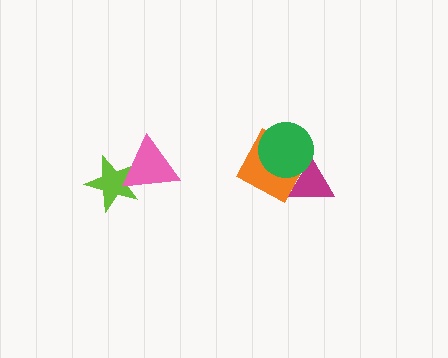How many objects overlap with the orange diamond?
2 objects overlap with the orange diamond.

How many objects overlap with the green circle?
2 objects overlap with the green circle.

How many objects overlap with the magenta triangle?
2 objects overlap with the magenta triangle.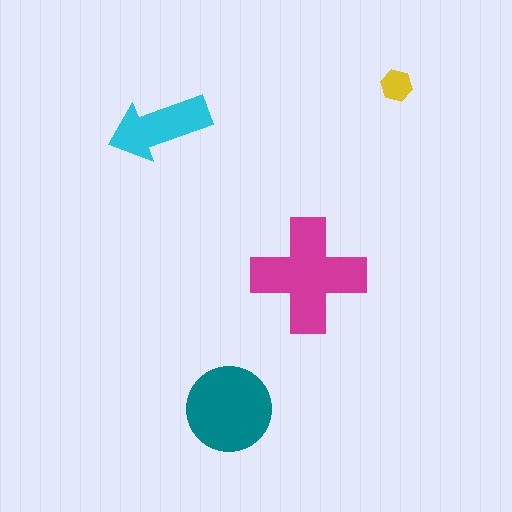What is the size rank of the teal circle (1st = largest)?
2nd.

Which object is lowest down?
The teal circle is bottommost.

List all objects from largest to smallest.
The magenta cross, the teal circle, the cyan arrow, the yellow hexagon.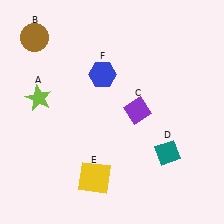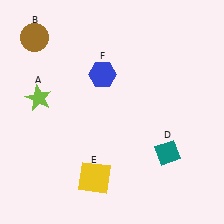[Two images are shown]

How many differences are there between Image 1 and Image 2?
There is 1 difference between the two images.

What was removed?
The purple diamond (C) was removed in Image 2.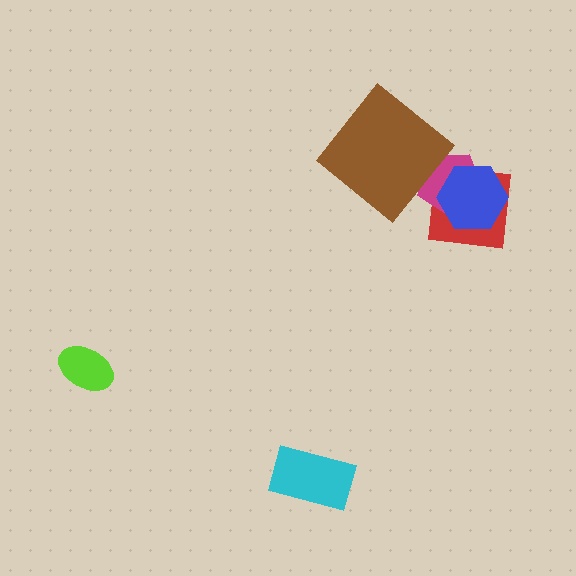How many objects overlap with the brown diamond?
1 object overlaps with the brown diamond.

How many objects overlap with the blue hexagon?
2 objects overlap with the blue hexagon.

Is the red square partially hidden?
Yes, it is partially covered by another shape.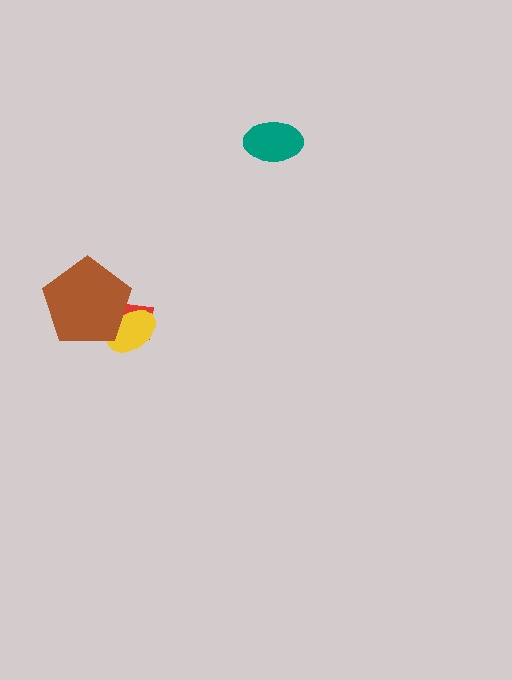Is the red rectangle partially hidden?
Yes, it is partially covered by another shape.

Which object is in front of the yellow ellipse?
The brown pentagon is in front of the yellow ellipse.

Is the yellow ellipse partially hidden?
Yes, it is partially covered by another shape.